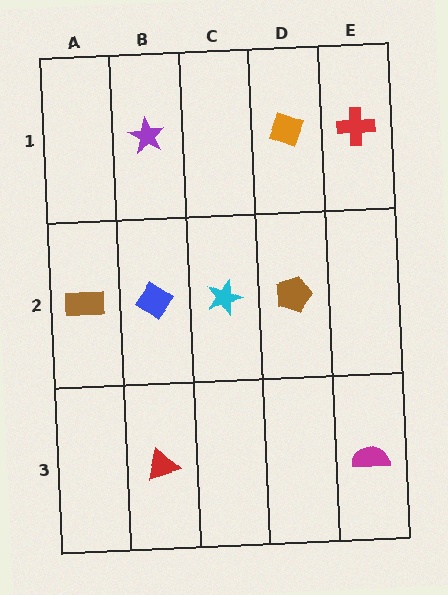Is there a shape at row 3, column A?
No, that cell is empty.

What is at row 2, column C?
A cyan star.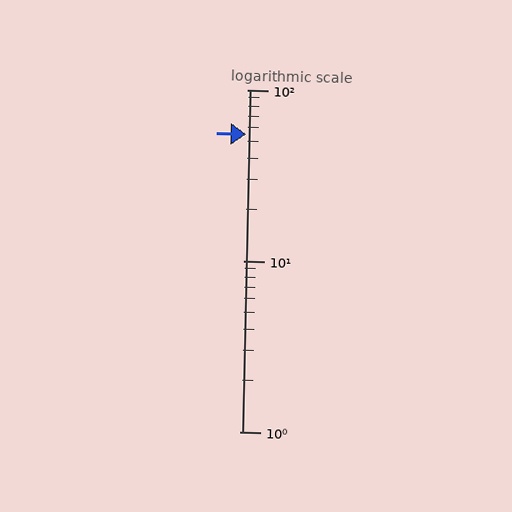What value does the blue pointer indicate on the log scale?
The pointer indicates approximately 55.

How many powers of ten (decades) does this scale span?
The scale spans 2 decades, from 1 to 100.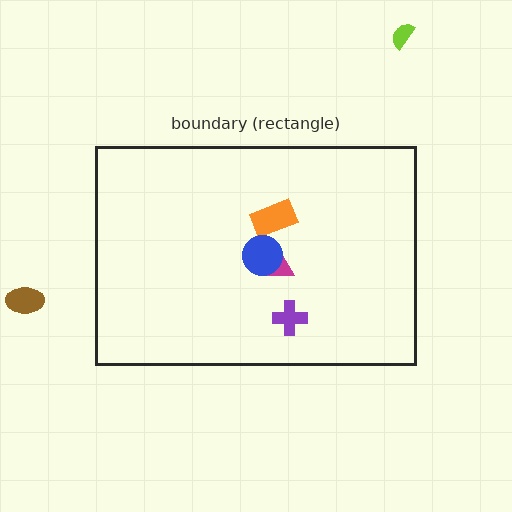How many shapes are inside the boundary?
4 inside, 2 outside.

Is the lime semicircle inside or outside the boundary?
Outside.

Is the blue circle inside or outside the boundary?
Inside.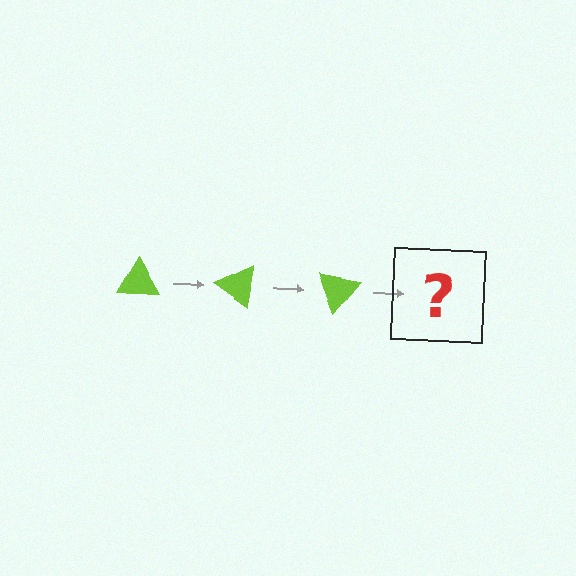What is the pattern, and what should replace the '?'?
The pattern is that the triangle rotates 35 degrees each step. The '?' should be a lime triangle rotated 105 degrees.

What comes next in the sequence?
The next element should be a lime triangle rotated 105 degrees.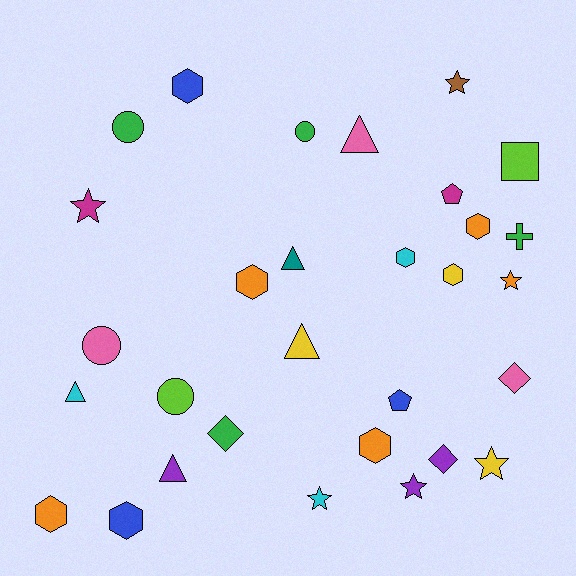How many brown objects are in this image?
There is 1 brown object.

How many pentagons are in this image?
There are 2 pentagons.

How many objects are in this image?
There are 30 objects.